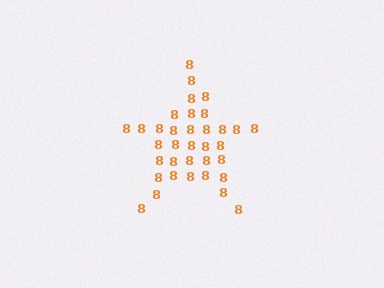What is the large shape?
The large shape is a star.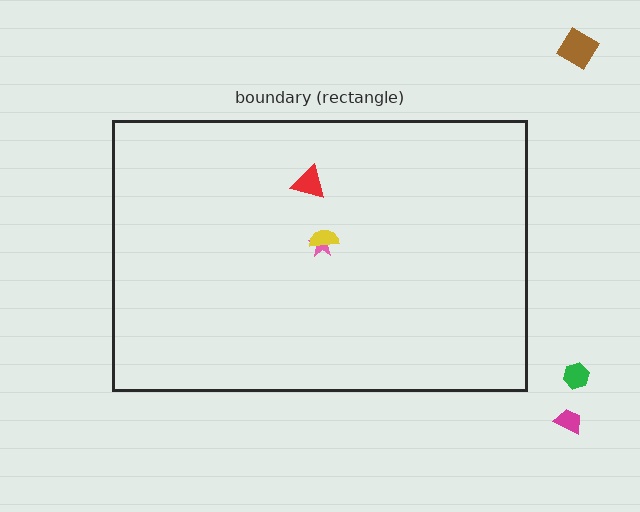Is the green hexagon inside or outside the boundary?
Outside.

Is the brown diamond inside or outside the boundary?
Outside.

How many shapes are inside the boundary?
3 inside, 3 outside.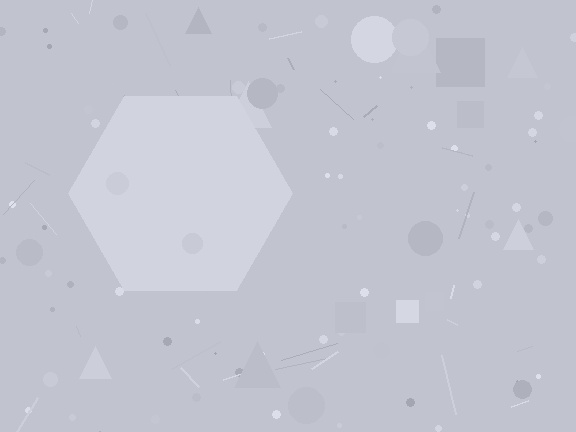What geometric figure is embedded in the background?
A hexagon is embedded in the background.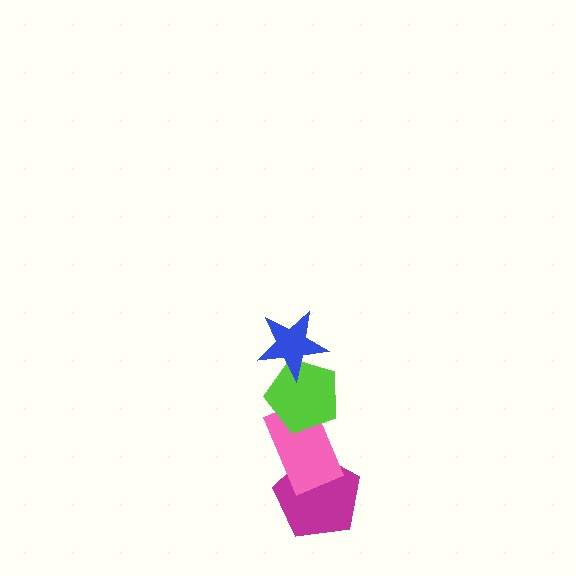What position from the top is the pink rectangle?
The pink rectangle is 3rd from the top.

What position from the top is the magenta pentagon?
The magenta pentagon is 4th from the top.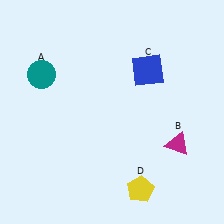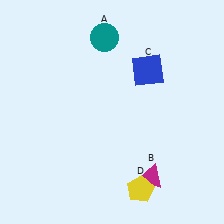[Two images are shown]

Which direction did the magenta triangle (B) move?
The magenta triangle (B) moved down.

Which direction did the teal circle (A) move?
The teal circle (A) moved right.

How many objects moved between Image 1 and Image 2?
2 objects moved between the two images.